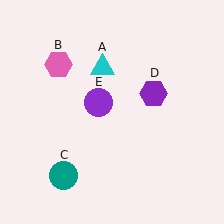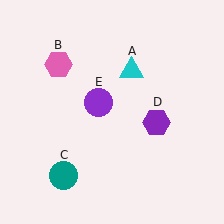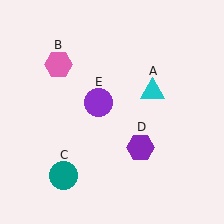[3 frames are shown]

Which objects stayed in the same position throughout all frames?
Pink hexagon (object B) and teal circle (object C) and purple circle (object E) remained stationary.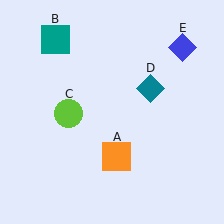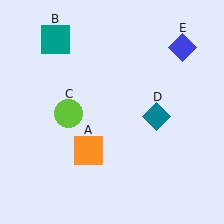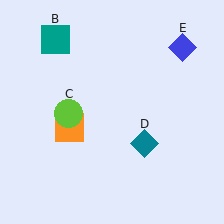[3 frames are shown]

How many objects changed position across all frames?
2 objects changed position: orange square (object A), teal diamond (object D).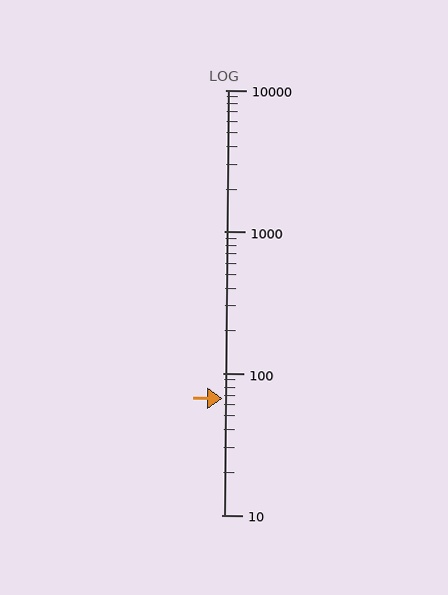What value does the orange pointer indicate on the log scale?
The pointer indicates approximately 66.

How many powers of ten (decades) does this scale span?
The scale spans 3 decades, from 10 to 10000.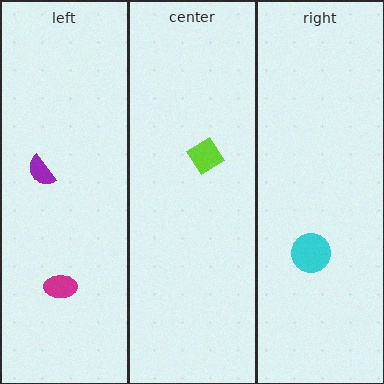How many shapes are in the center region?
1.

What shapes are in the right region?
The cyan circle.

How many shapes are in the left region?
2.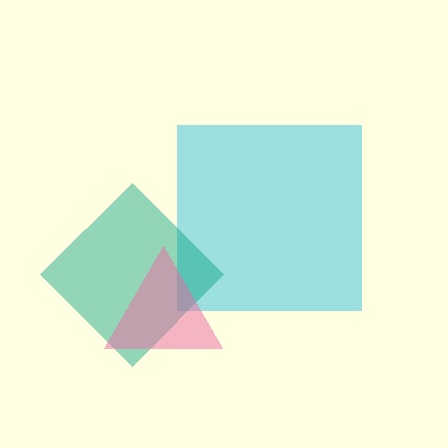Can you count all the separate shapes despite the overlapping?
Yes, there are 3 separate shapes.